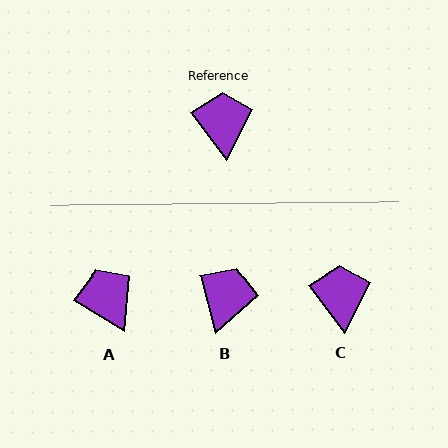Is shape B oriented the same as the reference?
No, it is off by about 22 degrees.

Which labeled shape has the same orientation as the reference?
C.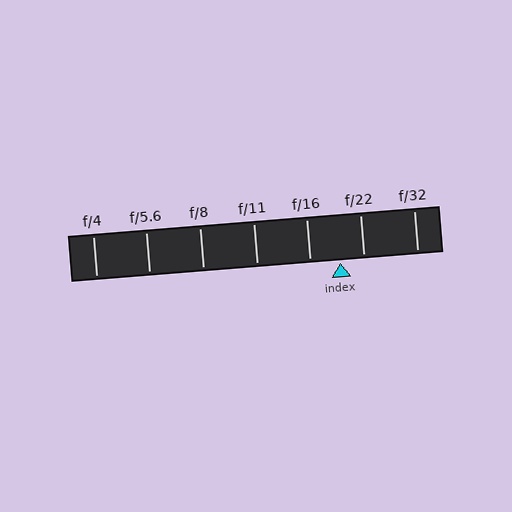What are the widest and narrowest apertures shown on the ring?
The widest aperture shown is f/4 and the narrowest is f/32.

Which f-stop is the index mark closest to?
The index mark is closest to f/22.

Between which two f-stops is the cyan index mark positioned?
The index mark is between f/16 and f/22.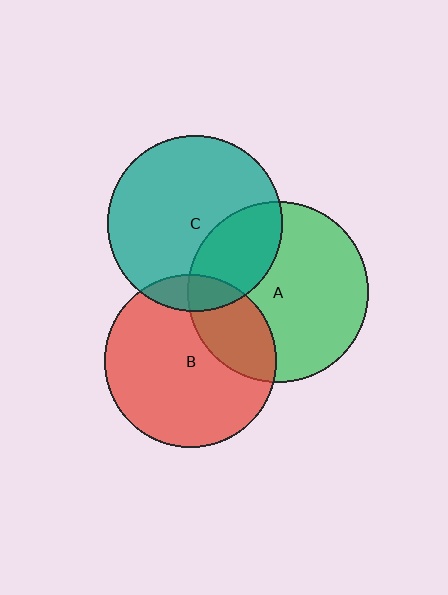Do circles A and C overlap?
Yes.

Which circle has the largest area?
Circle A (green).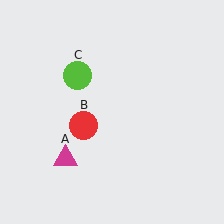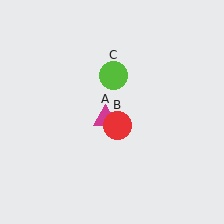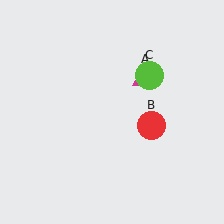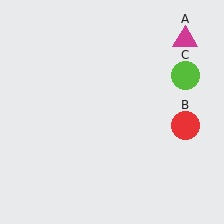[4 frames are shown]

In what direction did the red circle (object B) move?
The red circle (object B) moved right.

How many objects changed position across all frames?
3 objects changed position: magenta triangle (object A), red circle (object B), lime circle (object C).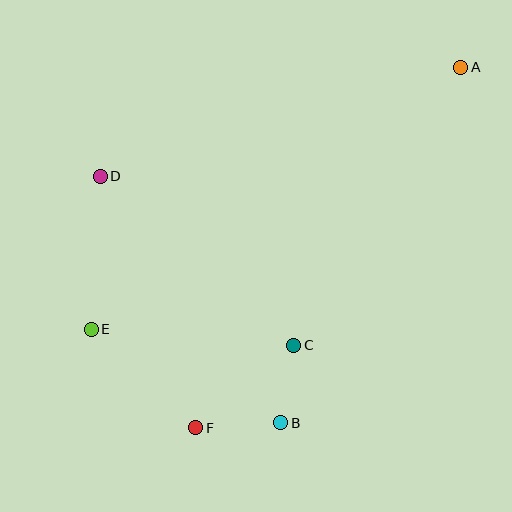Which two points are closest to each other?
Points B and C are closest to each other.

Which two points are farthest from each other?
Points A and E are farthest from each other.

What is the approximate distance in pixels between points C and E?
The distance between C and E is approximately 203 pixels.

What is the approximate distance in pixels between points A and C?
The distance between A and C is approximately 325 pixels.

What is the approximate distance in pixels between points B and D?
The distance between B and D is approximately 306 pixels.